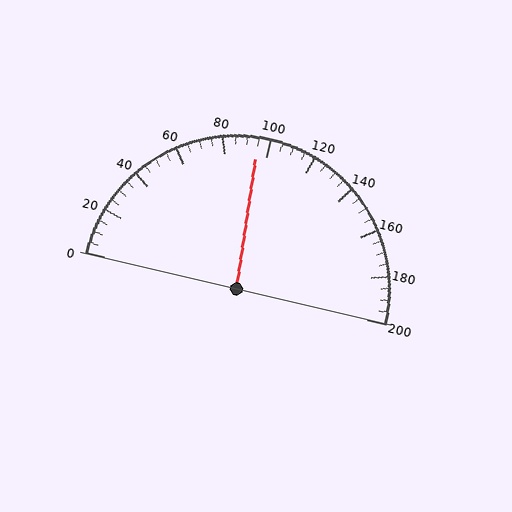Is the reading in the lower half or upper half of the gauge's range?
The reading is in the lower half of the range (0 to 200).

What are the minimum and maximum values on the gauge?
The gauge ranges from 0 to 200.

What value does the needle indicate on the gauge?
The needle indicates approximately 95.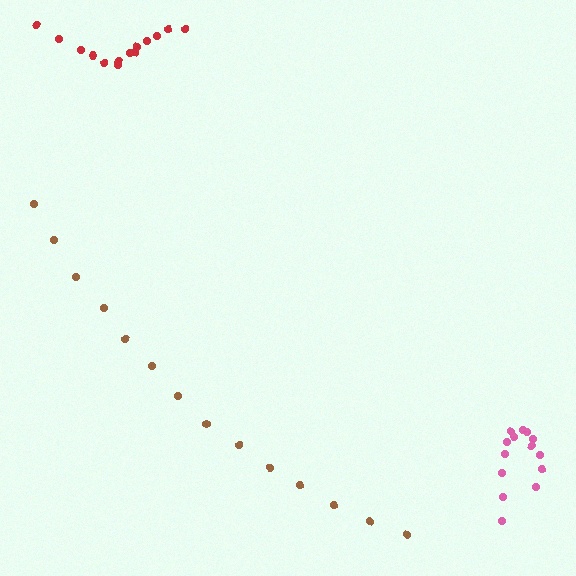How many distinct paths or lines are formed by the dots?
There are 3 distinct paths.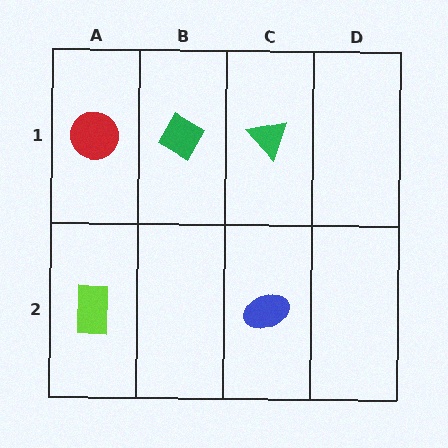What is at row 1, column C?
A green triangle.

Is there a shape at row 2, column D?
No, that cell is empty.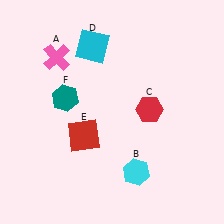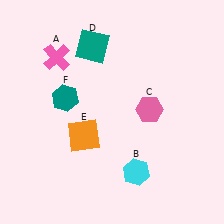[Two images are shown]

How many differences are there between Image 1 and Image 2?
There are 3 differences between the two images.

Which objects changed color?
C changed from red to pink. D changed from cyan to teal. E changed from red to orange.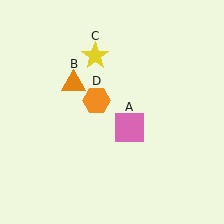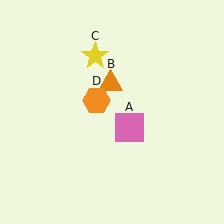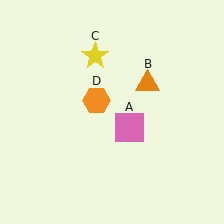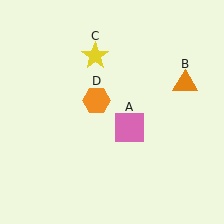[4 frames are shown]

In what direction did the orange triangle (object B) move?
The orange triangle (object B) moved right.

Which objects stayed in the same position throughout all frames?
Pink square (object A) and yellow star (object C) and orange hexagon (object D) remained stationary.